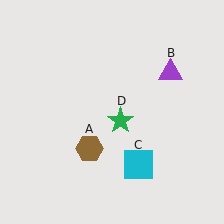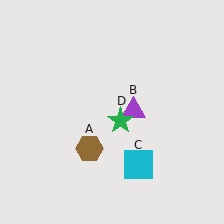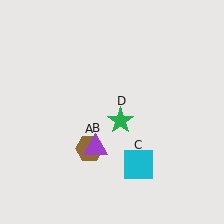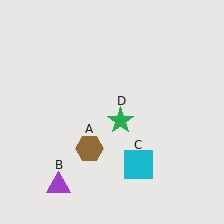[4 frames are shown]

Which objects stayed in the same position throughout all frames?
Brown hexagon (object A) and cyan square (object C) and green star (object D) remained stationary.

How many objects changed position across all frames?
1 object changed position: purple triangle (object B).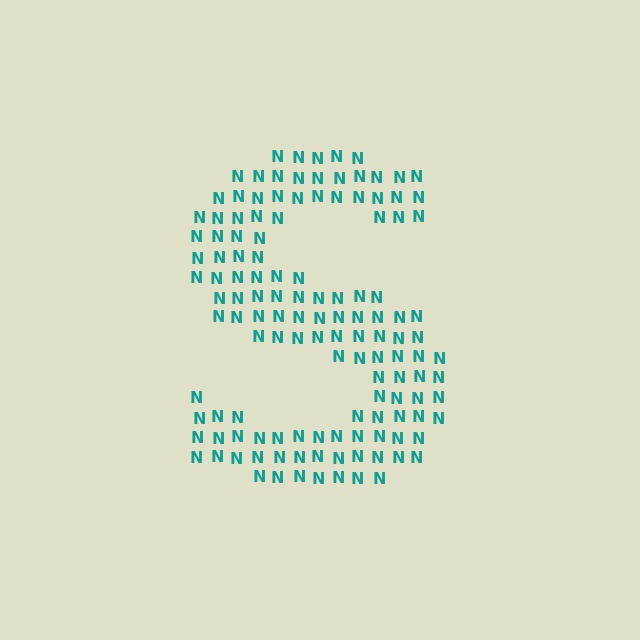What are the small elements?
The small elements are letter N's.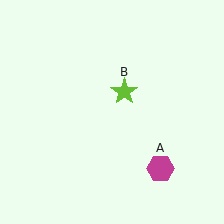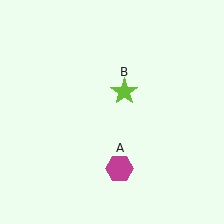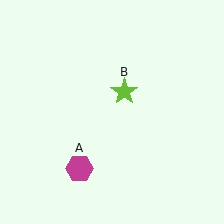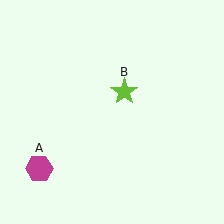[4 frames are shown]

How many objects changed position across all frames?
1 object changed position: magenta hexagon (object A).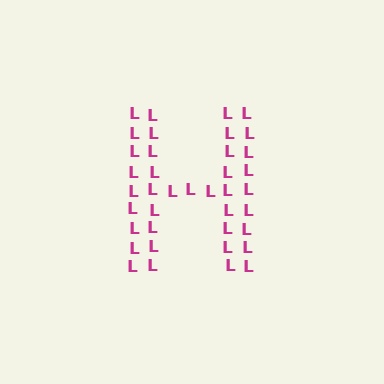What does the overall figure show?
The overall figure shows the letter H.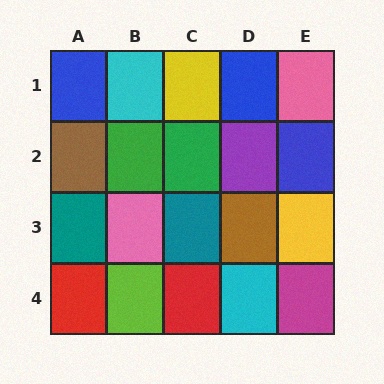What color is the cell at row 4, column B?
Lime.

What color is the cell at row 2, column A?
Brown.